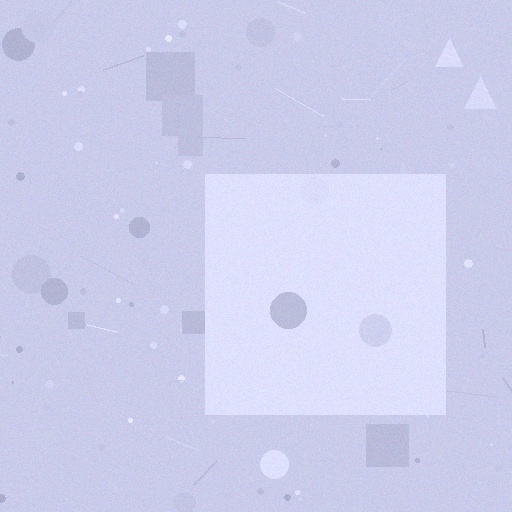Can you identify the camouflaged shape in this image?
The camouflaged shape is a square.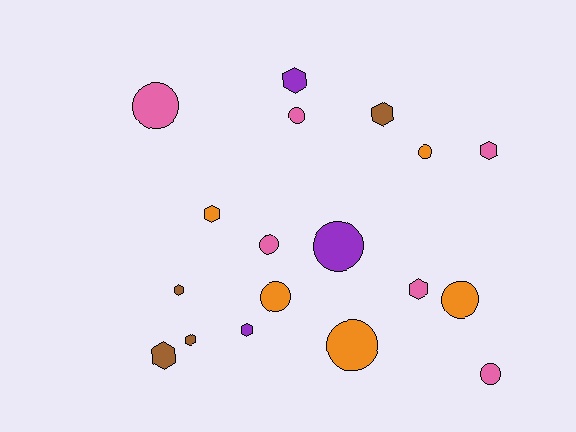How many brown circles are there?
There are no brown circles.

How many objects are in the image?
There are 18 objects.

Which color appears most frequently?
Pink, with 6 objects.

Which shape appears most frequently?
Circle, with 9 objects.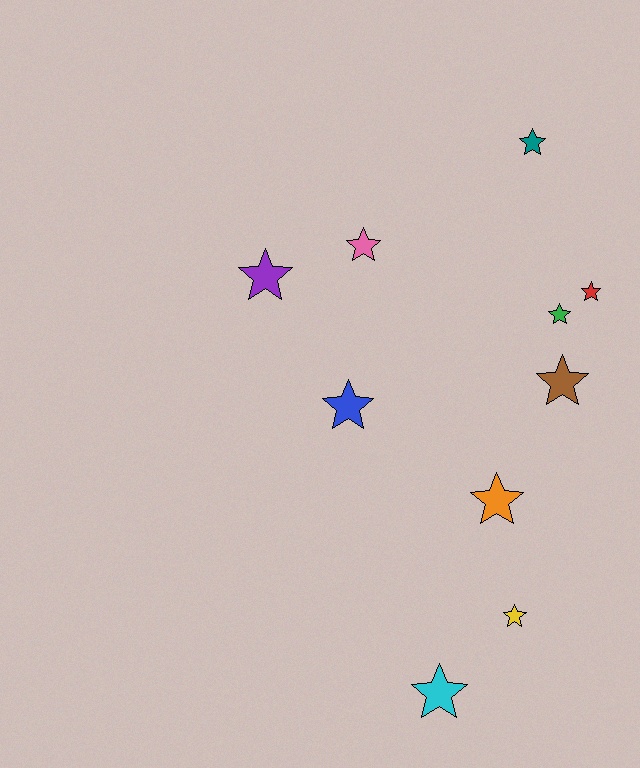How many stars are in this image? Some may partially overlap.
There are 10 stars.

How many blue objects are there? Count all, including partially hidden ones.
There is 1 blue object.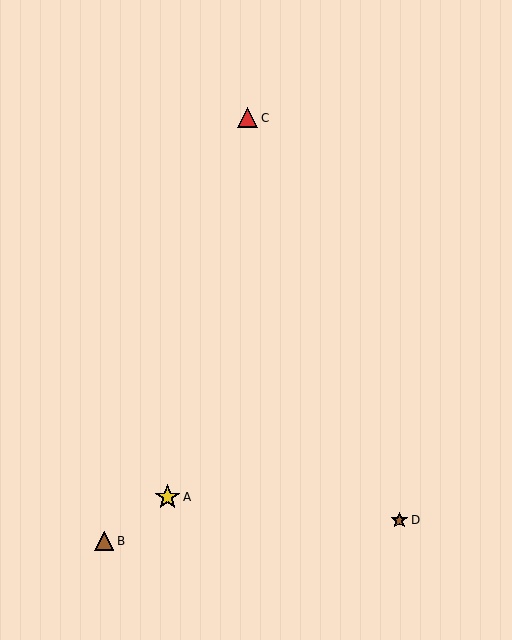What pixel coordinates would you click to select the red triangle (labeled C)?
Click at (248, 118) to select the red triangle C.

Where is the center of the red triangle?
The center of the red triangle is at (248, 118).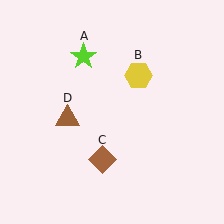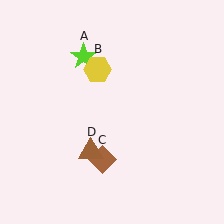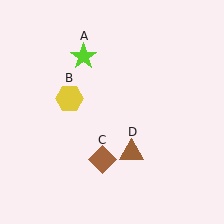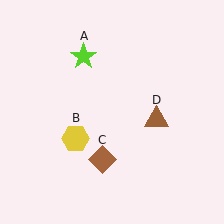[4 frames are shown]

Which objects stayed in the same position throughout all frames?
Lime star (object A) and brown diamond (object C) remained stationary.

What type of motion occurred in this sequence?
The yellow hexagon (object B), brown triangle (object D) rotated counterclockwise around the center of the scene.